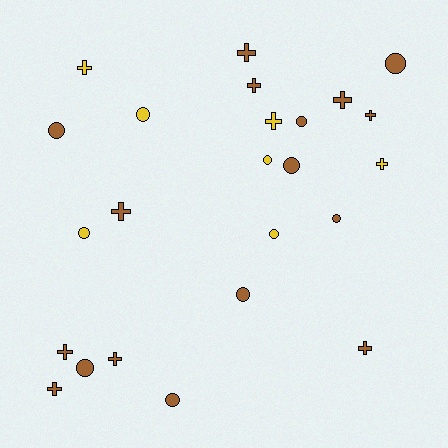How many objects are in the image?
There are 24 objects.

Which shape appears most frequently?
Circle, with 12 objects.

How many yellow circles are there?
There are 4 yellow circles.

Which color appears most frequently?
Brown, with 17 objects.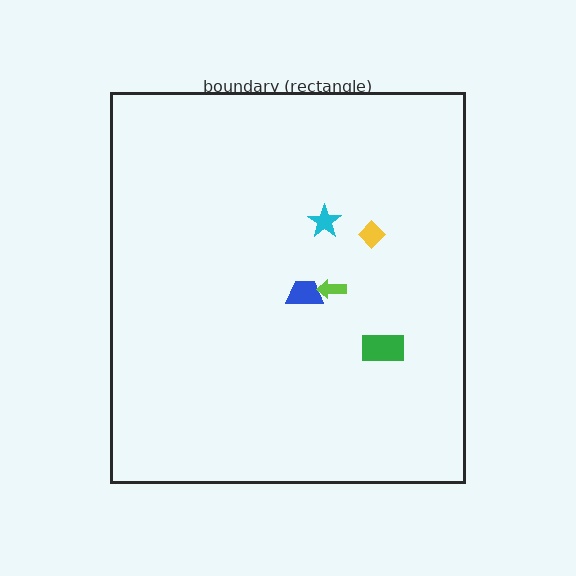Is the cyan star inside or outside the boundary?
Inside.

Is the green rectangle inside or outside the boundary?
Inside.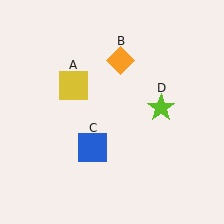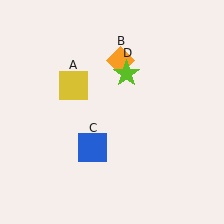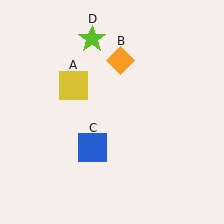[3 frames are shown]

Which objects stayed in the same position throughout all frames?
Yellow square (object A) and orange diamond (object B) and blue square (object C) remained stationary.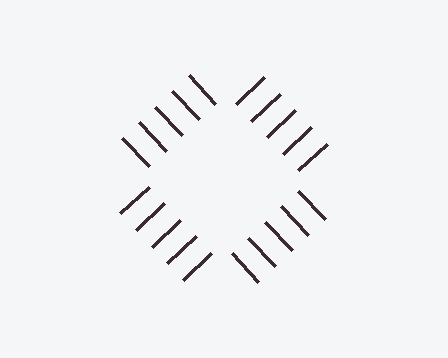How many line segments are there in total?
20 — 5 along each of the 4 edges.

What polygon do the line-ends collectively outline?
An illusory square — the line segments terminate on its edges but no continuous stroke is drawn.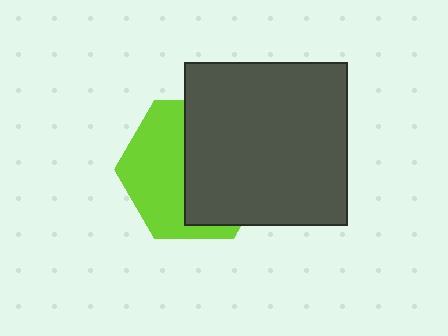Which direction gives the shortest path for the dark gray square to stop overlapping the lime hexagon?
Moving right gives the shortest separation.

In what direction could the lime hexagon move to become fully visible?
The lime hexagon could move left. That would shift it out from behind the dark gray square entirely.